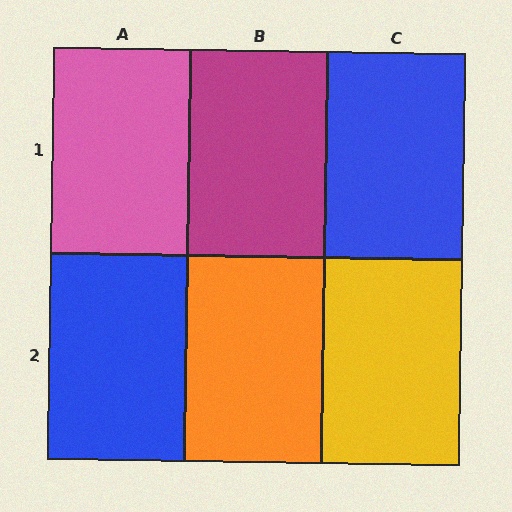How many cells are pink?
1 cell is pink.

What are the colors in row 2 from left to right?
Blue, orange, yellow.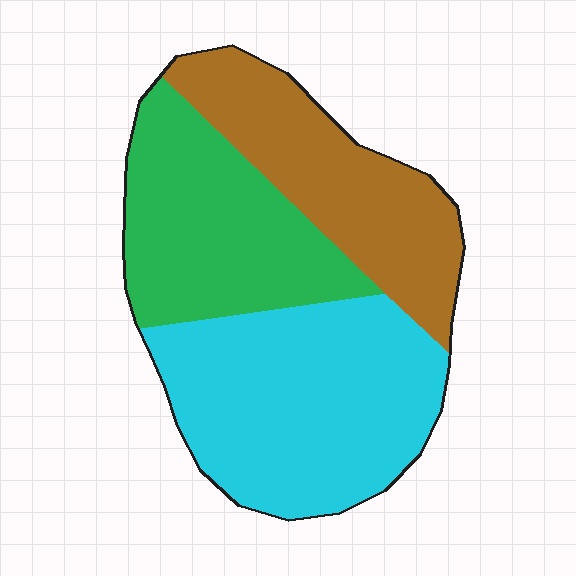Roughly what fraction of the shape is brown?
Brown takes up between a sixth and a third of the shape.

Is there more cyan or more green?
Cyan.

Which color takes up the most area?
Cyan, at roughly 40%.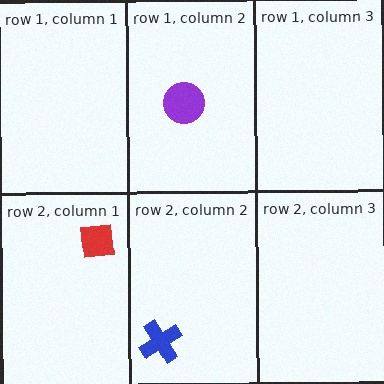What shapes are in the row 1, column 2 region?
The purple circle.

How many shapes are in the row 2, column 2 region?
1.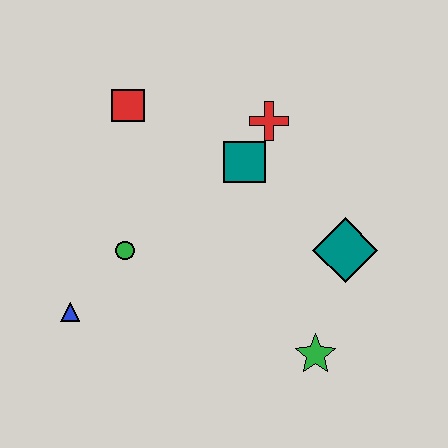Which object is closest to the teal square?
The red cross is closest to the teal square.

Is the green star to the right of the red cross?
Yes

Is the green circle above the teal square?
No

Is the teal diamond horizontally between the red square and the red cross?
No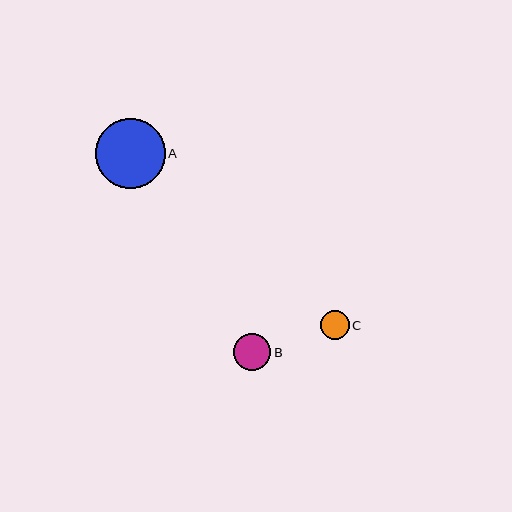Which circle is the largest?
Circle A is the largest with a size of approximately 70 pixels.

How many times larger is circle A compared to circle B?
Circle A is approximately 1.9 times the size of circle B.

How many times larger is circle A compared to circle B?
Circle A is approximately 1.9 times the size of circle B.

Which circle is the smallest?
Circle C is the smallest with a size of approximately 29 pixels.